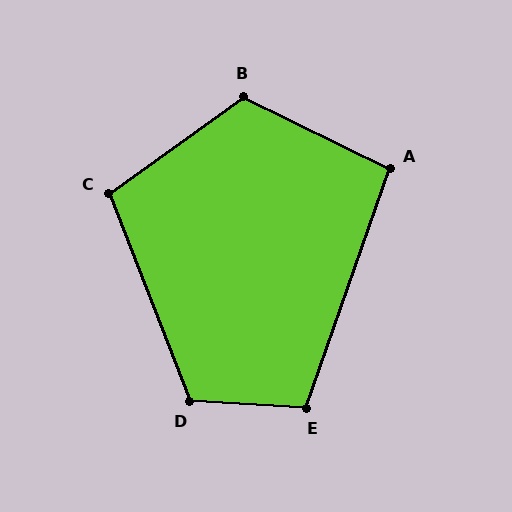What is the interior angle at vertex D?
Approximately 114 degrees (obtuse).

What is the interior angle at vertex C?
Approximately 105 degrees (obtuse).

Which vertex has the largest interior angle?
B, at approximately 118 degrees.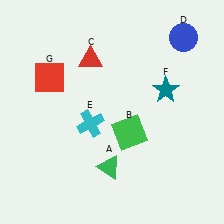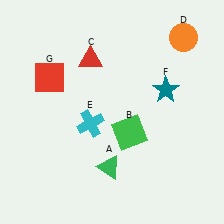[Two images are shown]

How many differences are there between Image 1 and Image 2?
There is 1 difference between the two images.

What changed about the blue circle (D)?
In Image 1, D is blue. In Image 2, it changed to orange.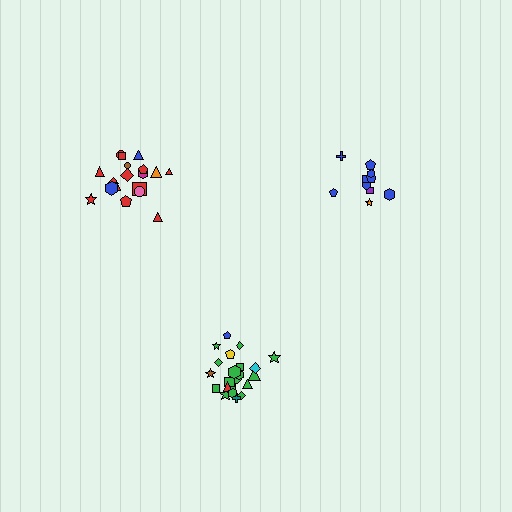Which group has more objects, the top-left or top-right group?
The top-left group.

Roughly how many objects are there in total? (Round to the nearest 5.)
Roughly 50 objects in total.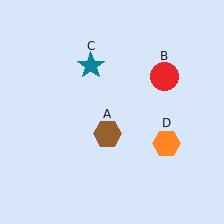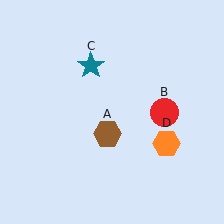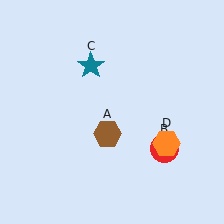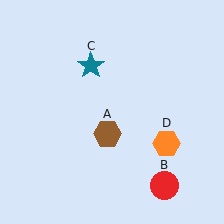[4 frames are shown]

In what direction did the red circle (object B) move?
The red circle (object B) moved down.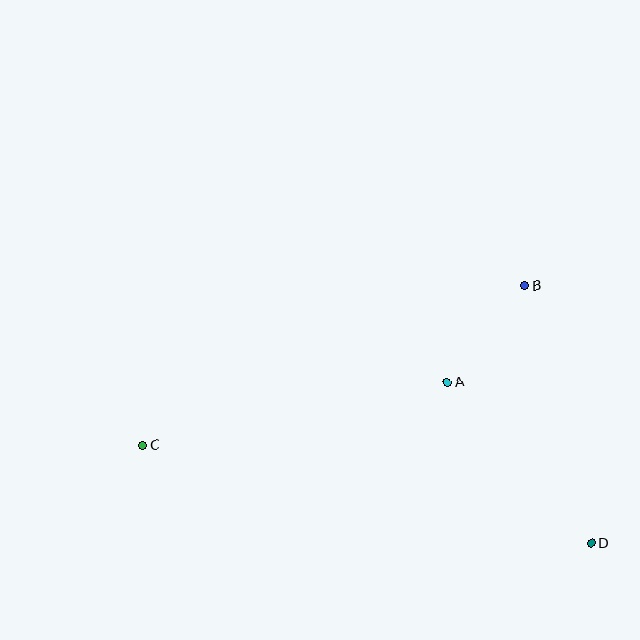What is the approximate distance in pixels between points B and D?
The distance between B and D is approximately 266 pixels.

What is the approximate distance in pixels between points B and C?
The distance between B and C is approximately 414 pixels.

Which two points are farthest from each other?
Points C and D are farthest from each other.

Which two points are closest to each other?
Points A and B are closest to each other.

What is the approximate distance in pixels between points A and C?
The distance between A and C is approximately 311 pixels.